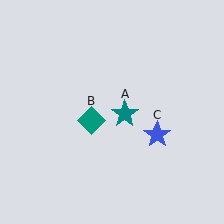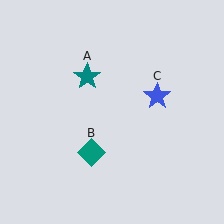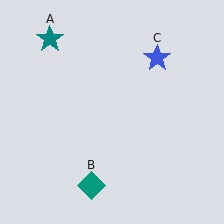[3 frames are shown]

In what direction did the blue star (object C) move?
The blue star (object C) moved up.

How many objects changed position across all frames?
3 objects changed position: teal star (object A), teal diamond (object B), blue star (object C).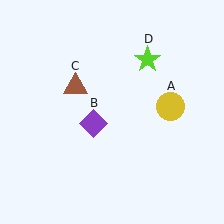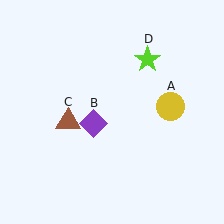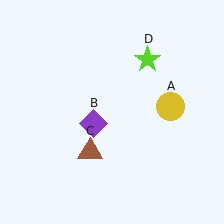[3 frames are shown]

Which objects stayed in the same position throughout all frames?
Yellow circle (object A) and purple diamond (object B) and lime star (object D) remained stationary.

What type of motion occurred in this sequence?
The brown triangle (object C) rotated counterclockwise around the center of the scene.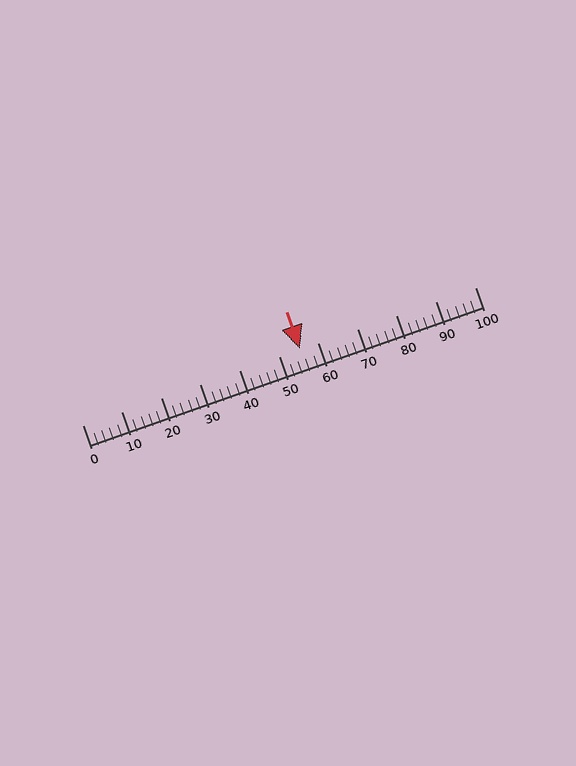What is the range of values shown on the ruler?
The ruler shows values from 0 to 100.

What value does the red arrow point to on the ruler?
The red arrow points to approximately 55.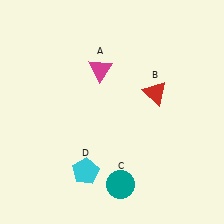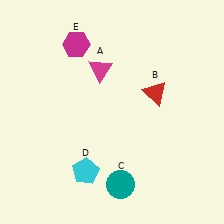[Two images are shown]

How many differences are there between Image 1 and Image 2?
There is 1 difference between the two images.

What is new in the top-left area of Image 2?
A magenta hexagon (E) was added in the top-left area of Image 2.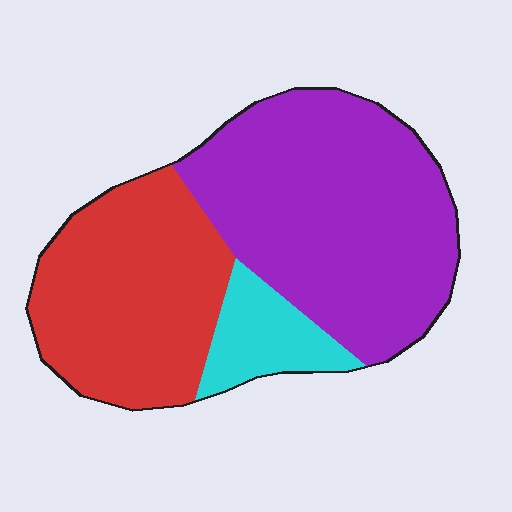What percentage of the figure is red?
Red covers around 35% of the figure.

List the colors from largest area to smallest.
From largest to smallest: purple, red, cyan.